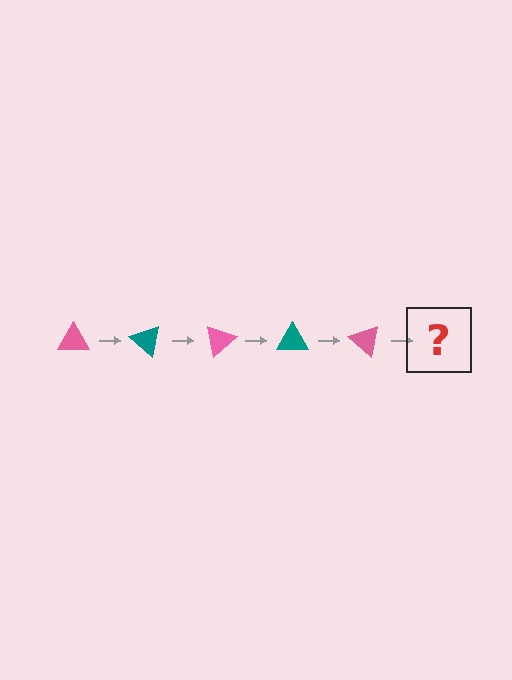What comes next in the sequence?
The next element should be a teal triangle, rotated 200 degrees from the start.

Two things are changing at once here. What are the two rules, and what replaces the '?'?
The two rules are that it rotates 40 degrees each step and the color cycles through pink and teal. The '?' should be a teal triangle, rotated 200 degrees from the start.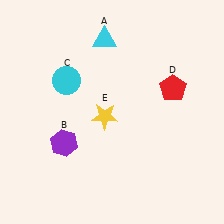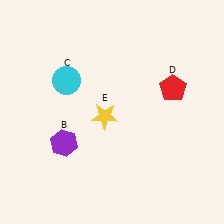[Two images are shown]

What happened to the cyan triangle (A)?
The cyan triangle (A) was removed in Image 2. It was in the top-left area of Image 1.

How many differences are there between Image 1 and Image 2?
There is 1 difference between the two images.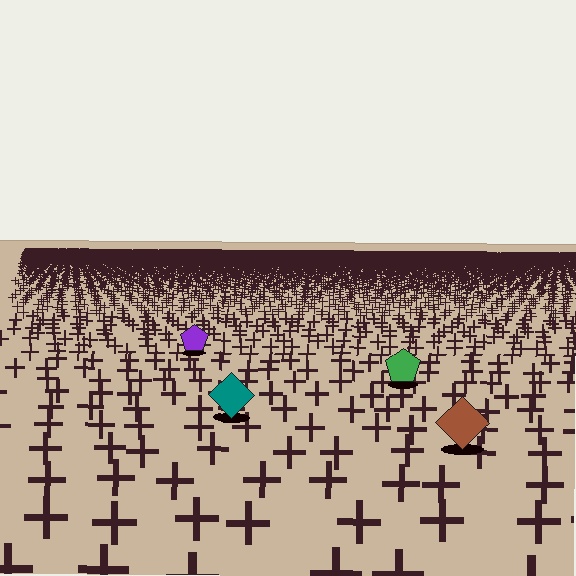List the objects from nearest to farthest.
From nearest to farthest: the brown diamond, the teal diamond, the green pentagon, the purple pentagon.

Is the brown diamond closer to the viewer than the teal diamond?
Yes. The brown diamond is closer — you can tell from the texture gradient: the ground texture is coarser near it.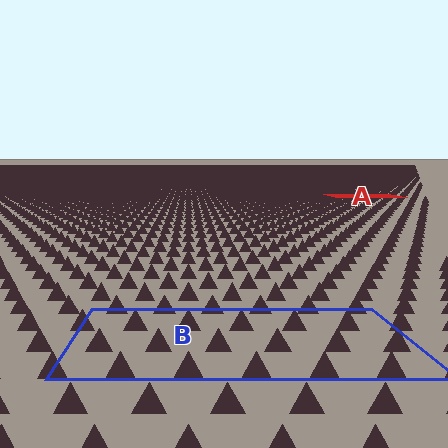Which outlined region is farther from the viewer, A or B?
Region A is farther from the viewer — the texture elements inside it appear smaller and more densely packed.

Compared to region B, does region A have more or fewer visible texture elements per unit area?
Region A has more texture elements per unit area — they are packed more densely because it is farther away.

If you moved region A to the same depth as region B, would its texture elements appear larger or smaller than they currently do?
They would appear larger. At a closer depth, the same texture elements are projected at a bigger on-screen size.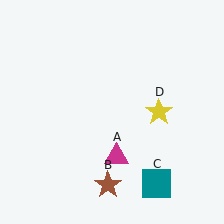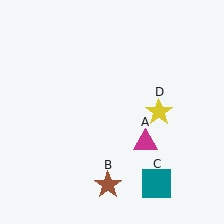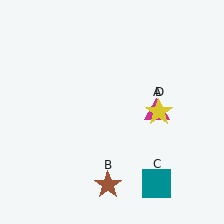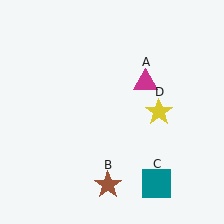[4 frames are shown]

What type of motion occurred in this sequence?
The magenta triangle (object A) rotated counterclockwise around the center of the scene.